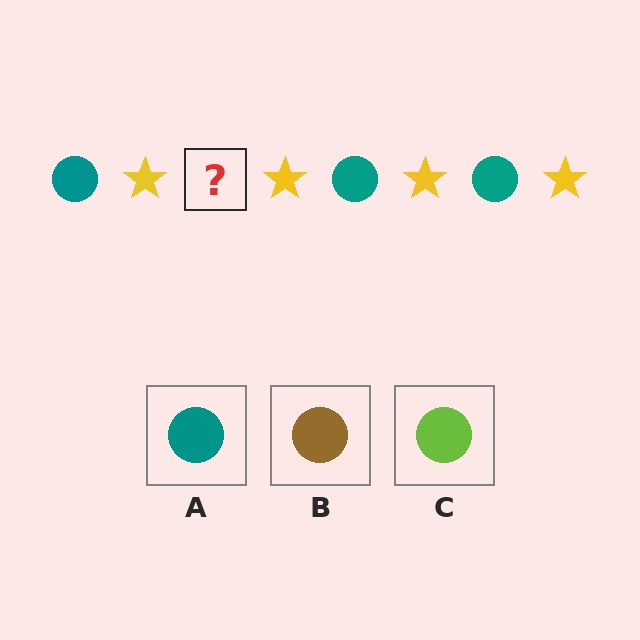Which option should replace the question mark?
Option A.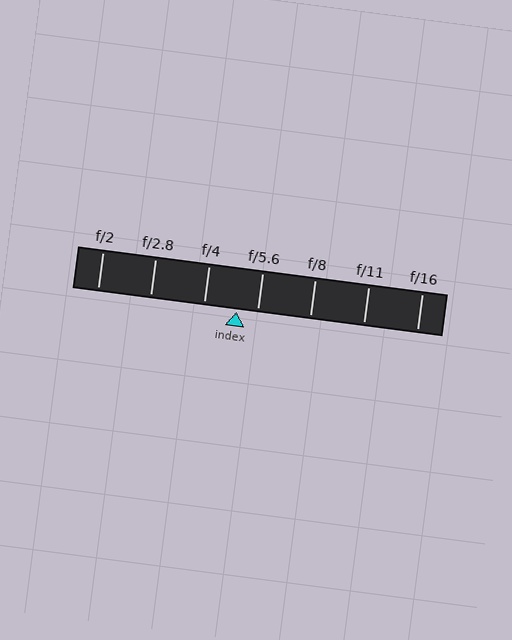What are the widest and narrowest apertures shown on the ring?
The widest aperture shown is f/2 and the narrowest is f/16.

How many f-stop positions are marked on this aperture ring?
There are 7 f-stop positions marked.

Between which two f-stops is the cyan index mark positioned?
The index mark is between f/4 and f/5.6.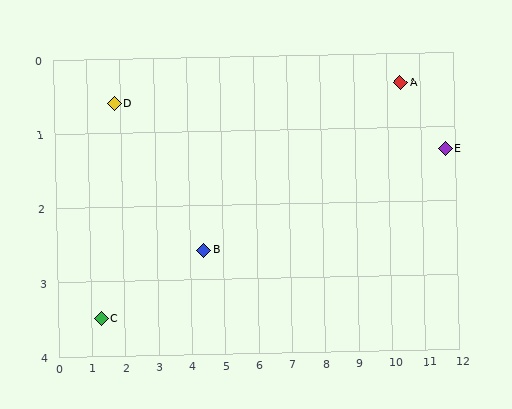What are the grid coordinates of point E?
Point E is at approximately (11.7, 1.3).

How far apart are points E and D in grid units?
Points E and D are about 9.9 grid units apart.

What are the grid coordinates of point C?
Point C is at approximately (1.3, 3.5).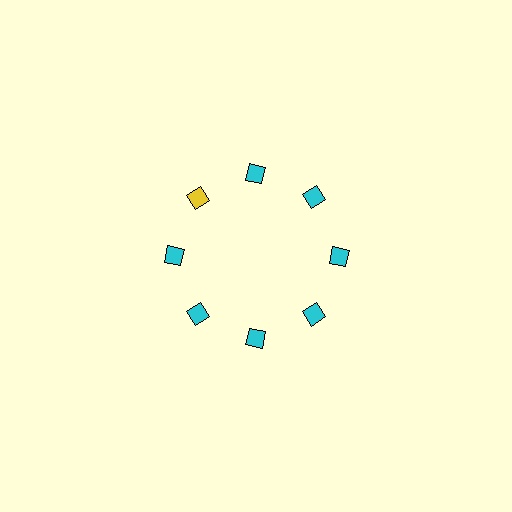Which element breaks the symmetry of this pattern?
The yellow diamond at roughly the 10 o'clock position breaks the symmetry. All other shapes are cyan diamonds.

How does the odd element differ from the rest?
It has a different color: yellow instead of cyan.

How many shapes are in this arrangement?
There are 8 shapes arranged in a ring pattern.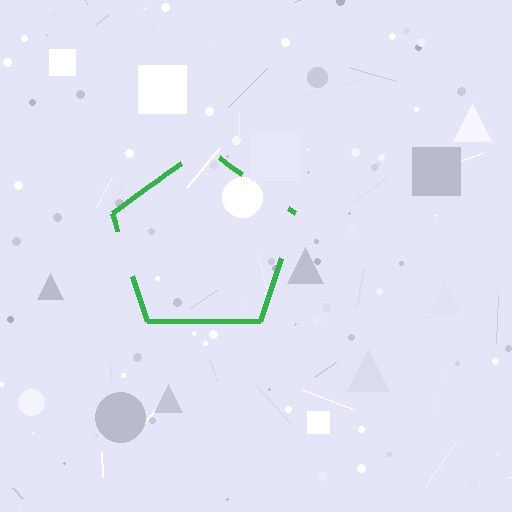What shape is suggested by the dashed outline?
The dashed outline suggests a pentagon.